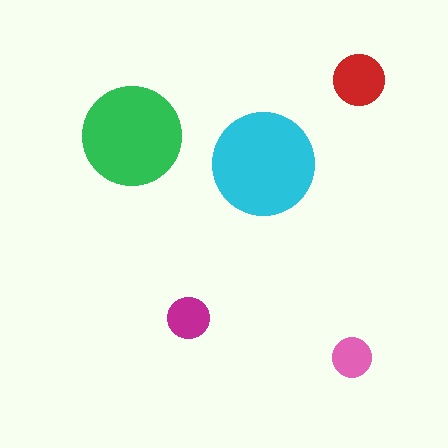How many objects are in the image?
There are 5 objects in the image.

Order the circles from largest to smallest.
the cyan one, the green one, the red one, the magenta one, the pink one.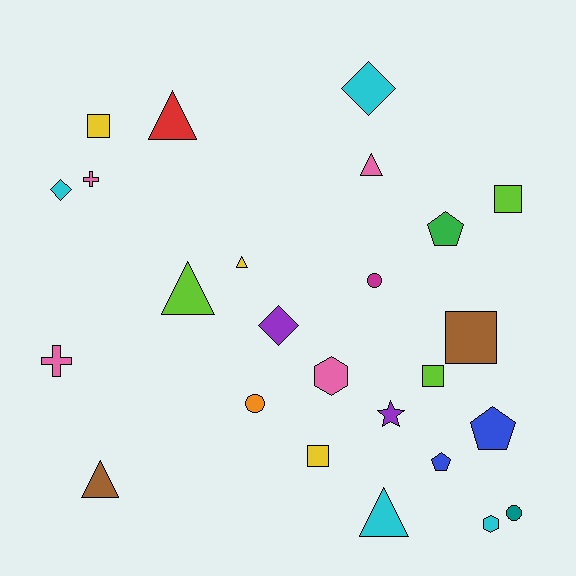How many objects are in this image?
There are 25 objects.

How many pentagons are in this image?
There are 3 pentagons.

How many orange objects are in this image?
There is 1 orange object.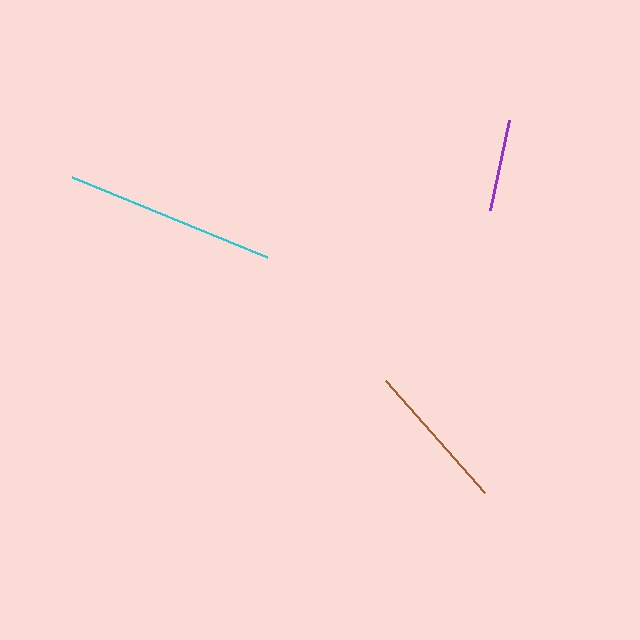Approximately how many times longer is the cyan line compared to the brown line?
The cyan line is approximately 1.4 times the length of the brown line.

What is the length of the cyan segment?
The cyan segment is approximately 211 pixels long.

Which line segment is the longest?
The cyan line is the longest at approximately 211 pixels.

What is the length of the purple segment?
The purple segment is approximately 92 pixels long.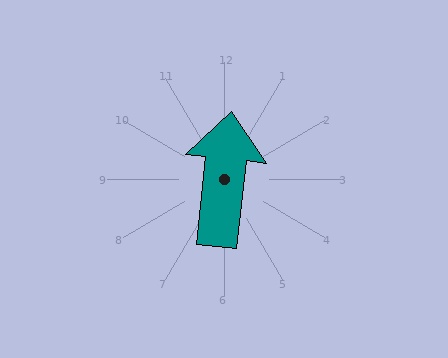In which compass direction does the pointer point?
North.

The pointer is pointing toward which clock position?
Roughly 12 o'clock.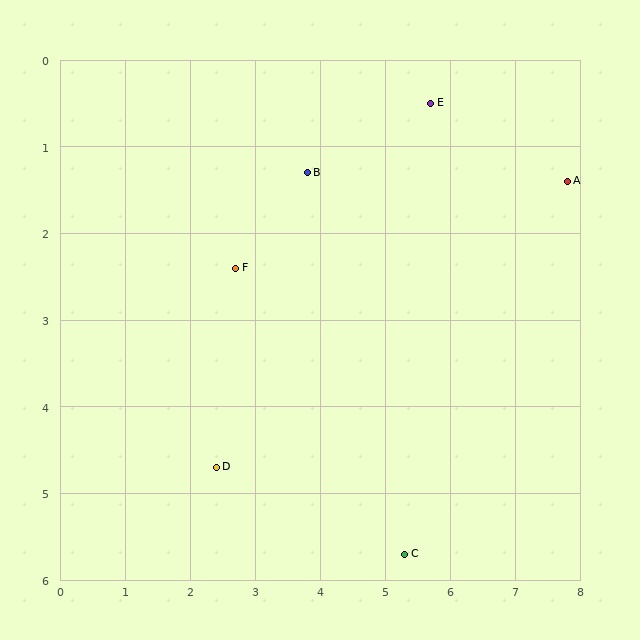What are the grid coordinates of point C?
Point C is at approximately (5.3, 5.7).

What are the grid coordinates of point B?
Point B is at approximately (3.8, 1.3).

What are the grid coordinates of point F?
Point F is at approximately (2.7, 2.4).